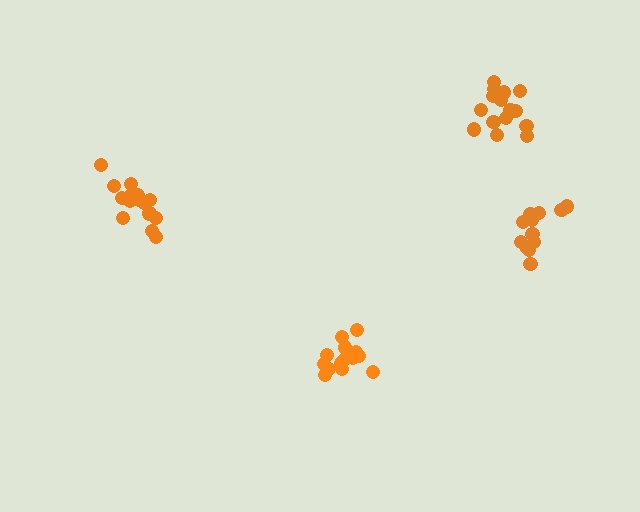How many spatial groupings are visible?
There are 4 spatial groupings.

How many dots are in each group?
Group 1: 15 dots, Group 2: 12 dots, Group 3: 15 dots, Group 4: 14 dots (56 total).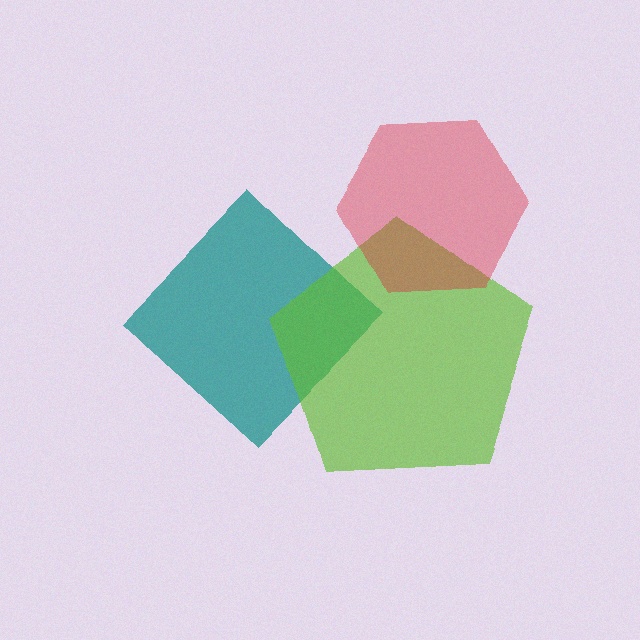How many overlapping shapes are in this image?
There are 3 overlapping shapes in the image.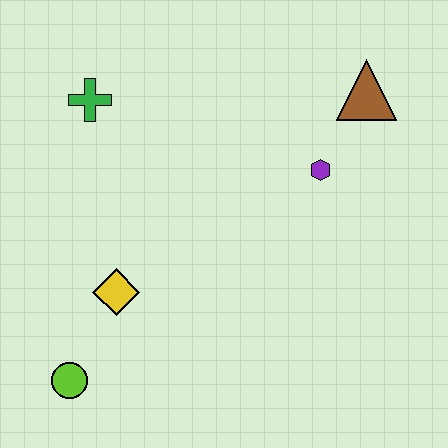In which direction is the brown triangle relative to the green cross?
The brown triangle is to the right of the green cross.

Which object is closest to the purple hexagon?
The brown triangle is closest to the purple hexagon.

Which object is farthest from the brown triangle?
The lime circle is farthest from the brown triangle.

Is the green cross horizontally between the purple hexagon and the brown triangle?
No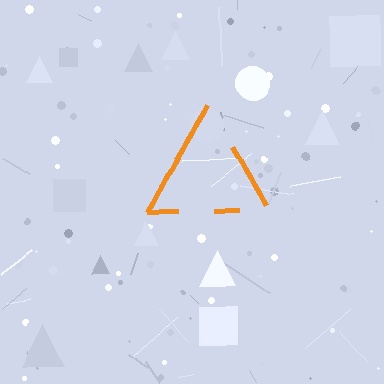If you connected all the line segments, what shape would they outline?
They would outline a triangle.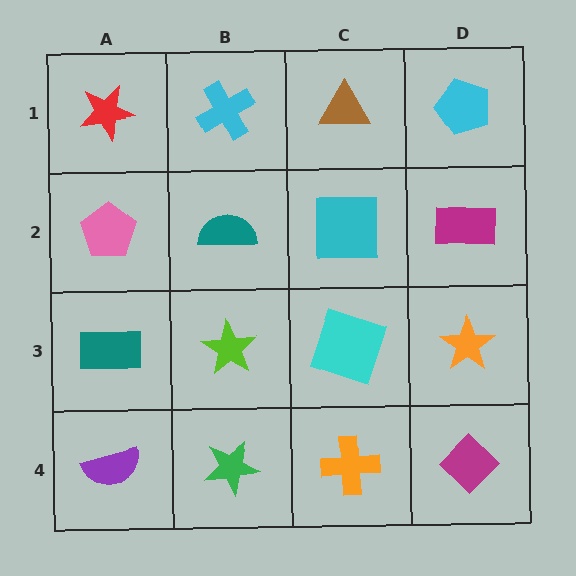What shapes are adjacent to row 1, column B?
A teal semicircle (row 2, column B), a red star (row 1, column A), a brown triangle (row 1, column C).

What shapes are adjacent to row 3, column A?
A pink pentagon (row 2, column A), a purple semicircle (row 4, column A), a lime star (row 3, column B).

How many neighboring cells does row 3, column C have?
4.